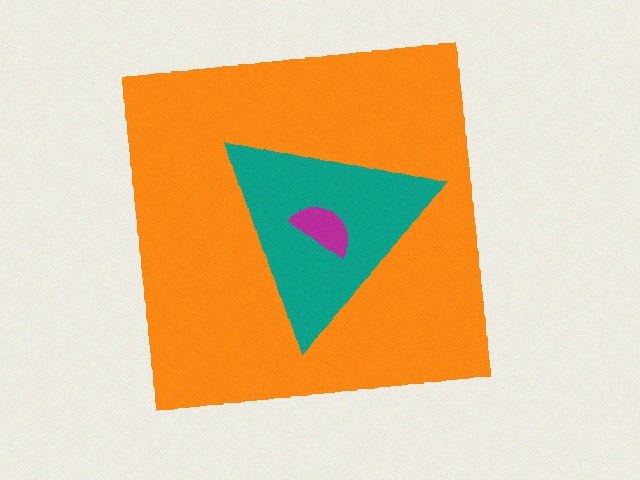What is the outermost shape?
The orange square.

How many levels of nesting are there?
3.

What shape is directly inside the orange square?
The teal triangle.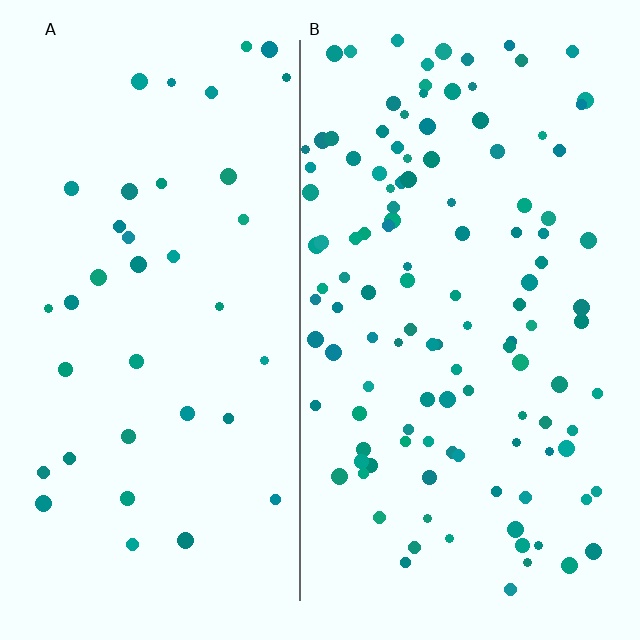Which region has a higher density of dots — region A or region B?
B (the right).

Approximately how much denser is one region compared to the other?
Approximately 3.1× — region B over region A.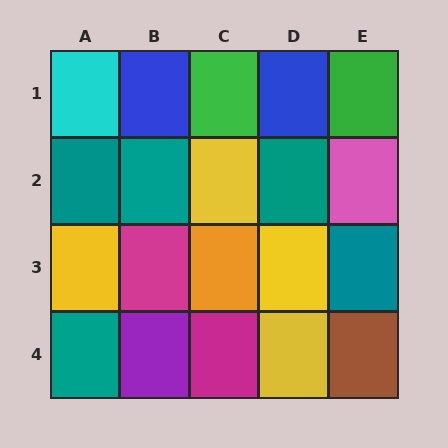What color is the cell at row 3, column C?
Orange.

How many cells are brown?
1 cell is brown.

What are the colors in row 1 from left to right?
Cyan, blue, green, blue, green.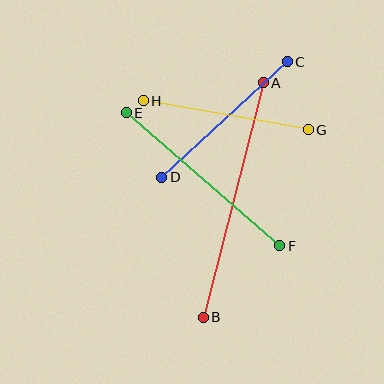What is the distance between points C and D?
The distance is approximately 171 pixels.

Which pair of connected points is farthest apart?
Points A and B are farthest apart.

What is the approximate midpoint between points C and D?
The midpoint is at approximately (225, 120) pixels.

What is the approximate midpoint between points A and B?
The midpoint is at approximately (233, 200) pixels.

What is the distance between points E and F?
The distance is approximately 203 pixels.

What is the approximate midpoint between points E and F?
The midpoint is at approximately (203, 179) pixels.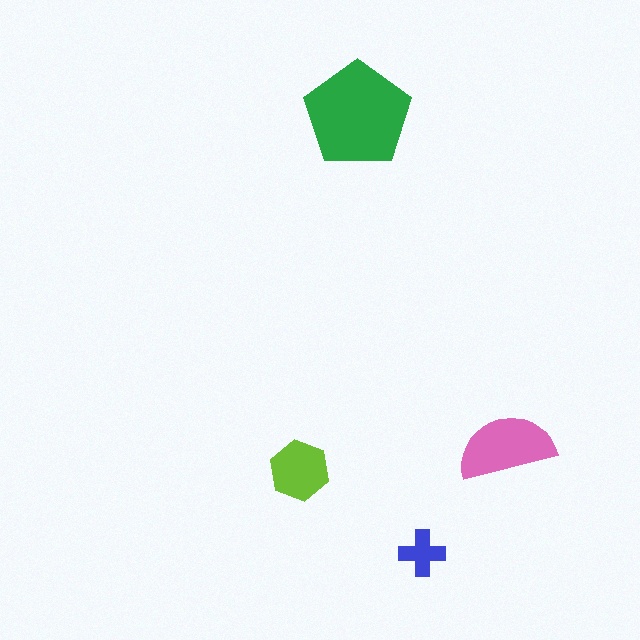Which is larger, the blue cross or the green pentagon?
The green pentagon.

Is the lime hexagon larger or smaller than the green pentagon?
Smaller.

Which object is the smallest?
The blue cross.